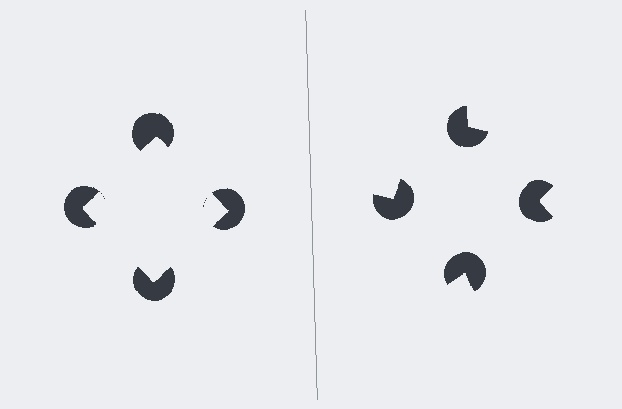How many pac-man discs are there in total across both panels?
8 — 4 on each side.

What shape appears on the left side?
An illusory square.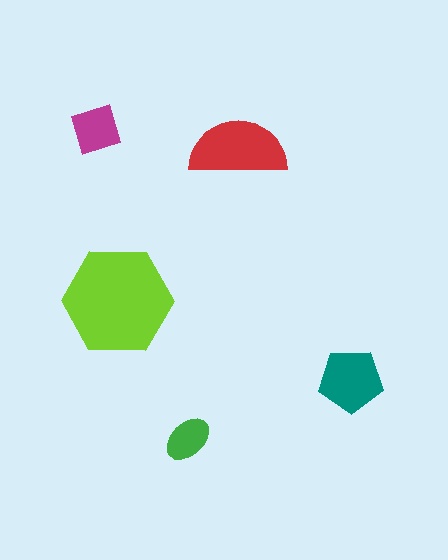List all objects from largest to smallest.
The lime hexagon, the red semicircle, the teal pentagon, the magenta diamond, the green ellipse.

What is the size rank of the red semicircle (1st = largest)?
2nd.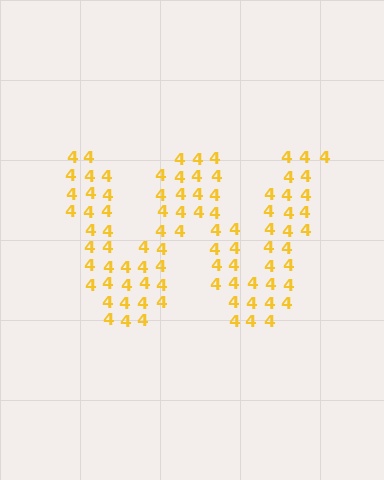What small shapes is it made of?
It is made of small digit 4's.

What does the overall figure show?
The overall figure shows the letter W.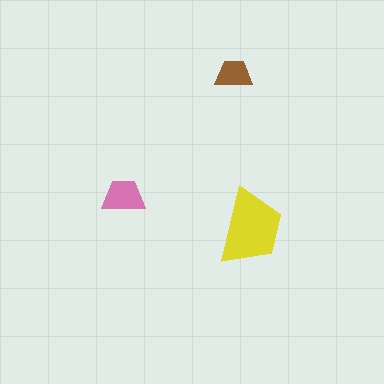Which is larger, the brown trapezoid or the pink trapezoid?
The pink one.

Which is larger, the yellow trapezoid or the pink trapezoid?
The yellow one.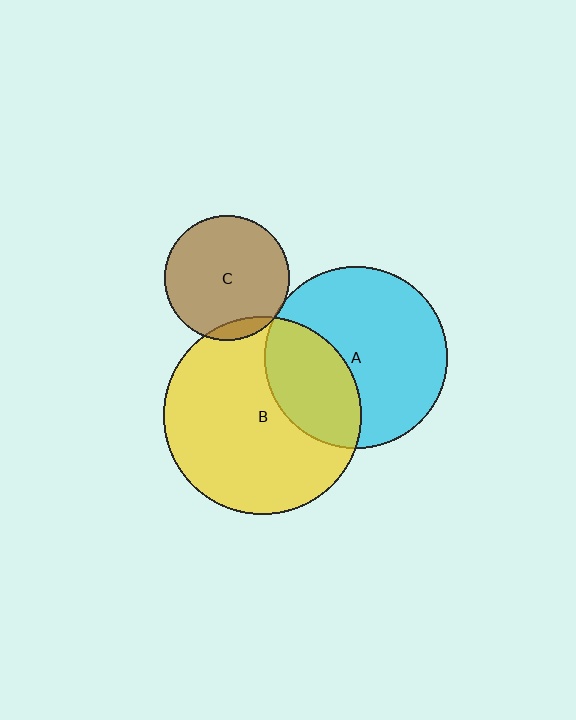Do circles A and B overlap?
Yes.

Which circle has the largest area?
Circle B (yellow).